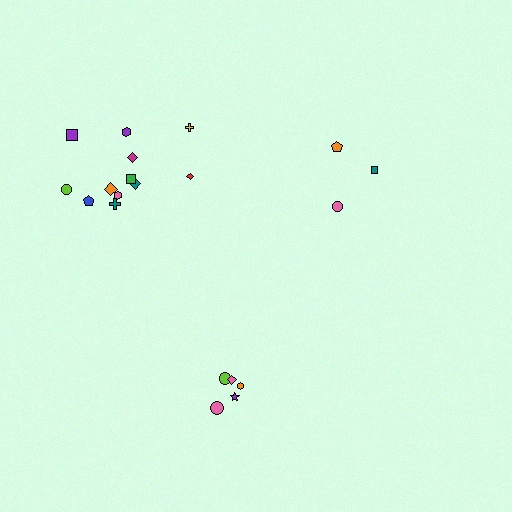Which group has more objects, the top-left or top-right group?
The top-left group.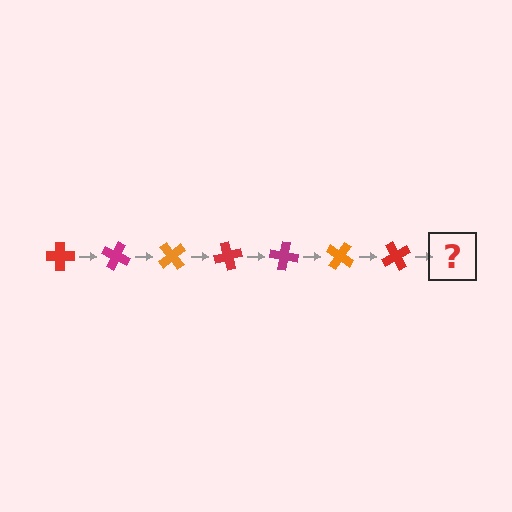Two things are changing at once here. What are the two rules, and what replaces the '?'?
The two rules are that it rotates 25 degrees each step and the color cycles through red, magenta, and orange. The '?' should be a magenta cross, rotated 175 degrees from the start.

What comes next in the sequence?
The next element should be a magenta cross, rotated 175 degrees from the start.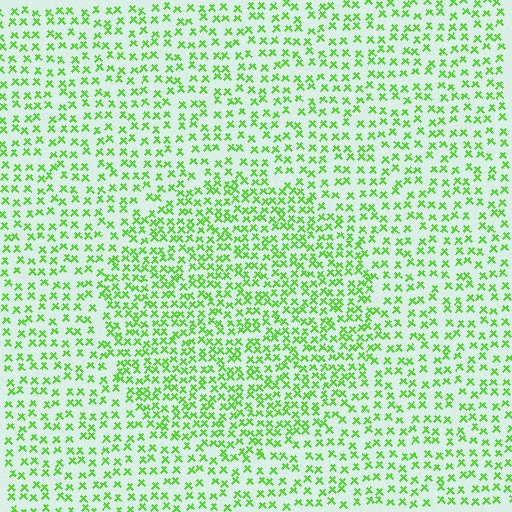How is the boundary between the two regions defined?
The boundary is defined by a change in element density (approximately 1.6x ratio). All elements are the same color, size, and shape.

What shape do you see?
I see a circle.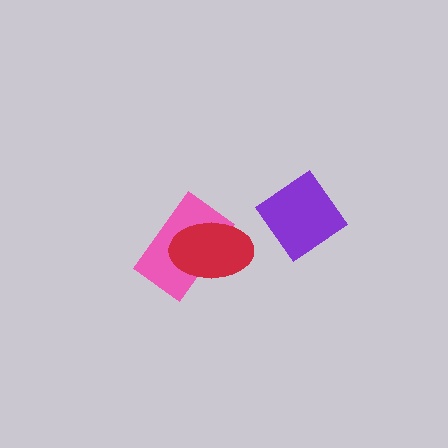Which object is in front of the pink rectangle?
The red ellipse is in front of the pink rectangle.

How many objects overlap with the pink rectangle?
1 object overlaps with the pink rectangle.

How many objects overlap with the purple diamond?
0 objects overlap with the purple diamond.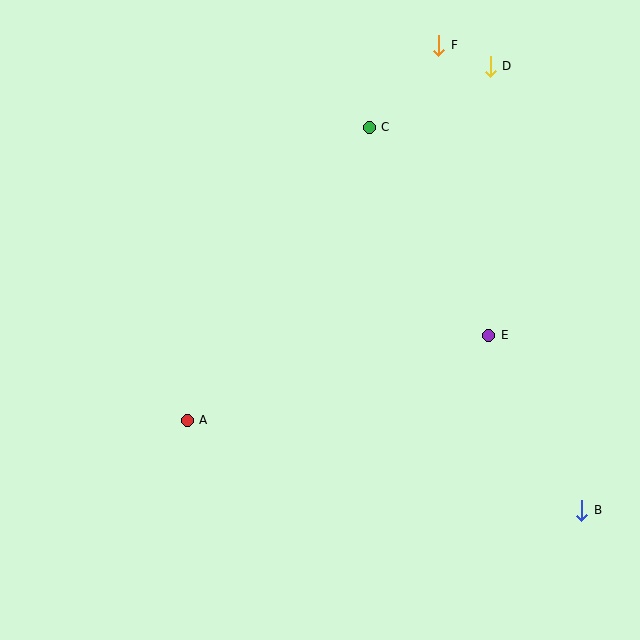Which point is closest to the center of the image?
Point A at (187, 420) is closest to the center.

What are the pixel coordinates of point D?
Point D is at (490, 66).